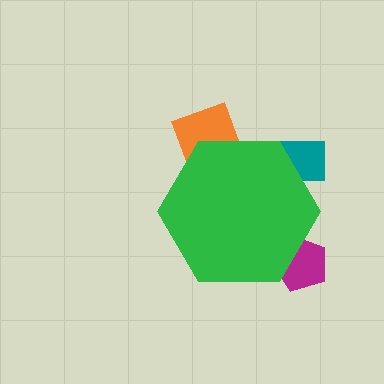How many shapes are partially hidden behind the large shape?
3 shapes are partially hidden.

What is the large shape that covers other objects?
A green hexagon.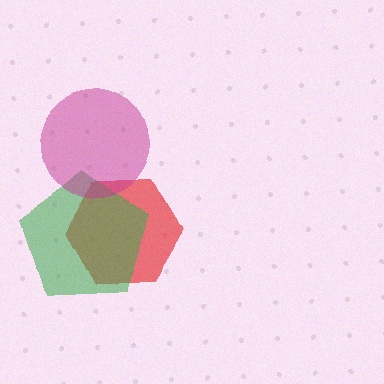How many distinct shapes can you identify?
There are 3 distinct shapes: a red hexagon, a green pentagon, a magenta circle.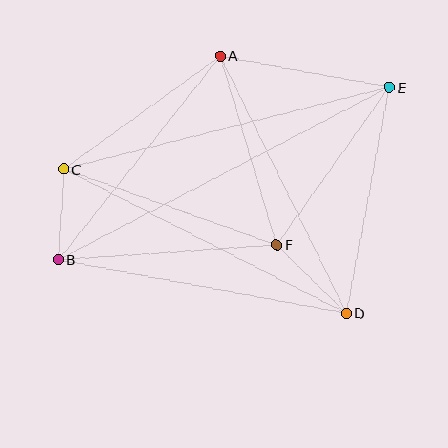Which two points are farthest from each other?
Points B and E are farthest from each other.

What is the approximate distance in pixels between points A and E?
The distance between A and E is approximately 172 pixels.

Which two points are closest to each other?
Points B and C are closest to each other.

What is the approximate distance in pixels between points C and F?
The distance between C and F is approximately 226 pixels.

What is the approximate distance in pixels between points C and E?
The distance between C and E is approximately 336 pixels.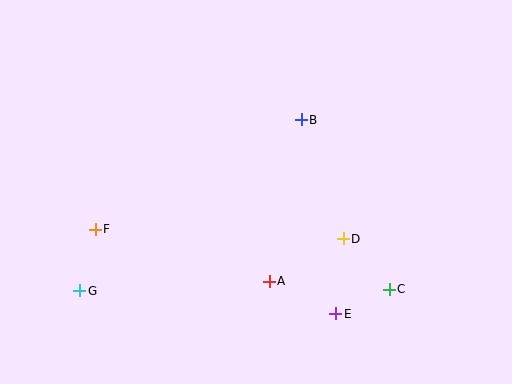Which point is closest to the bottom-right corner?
Point C is closest to the bottom-right corner.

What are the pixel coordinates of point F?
Point F is at (95, 229).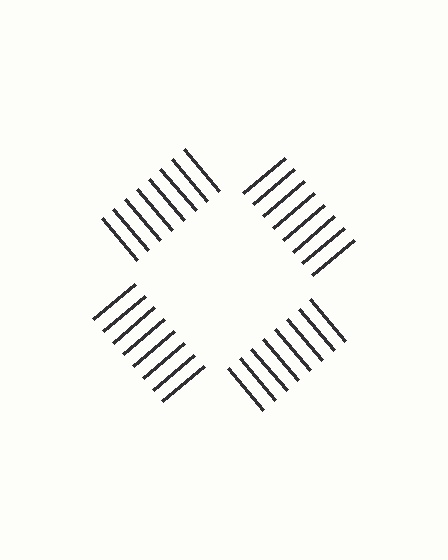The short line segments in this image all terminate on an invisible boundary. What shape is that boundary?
An illusory square — the line segments terminate on its edges but no continuous stroke is drawn.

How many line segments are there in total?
32 — 8 along each of the 4 edges.